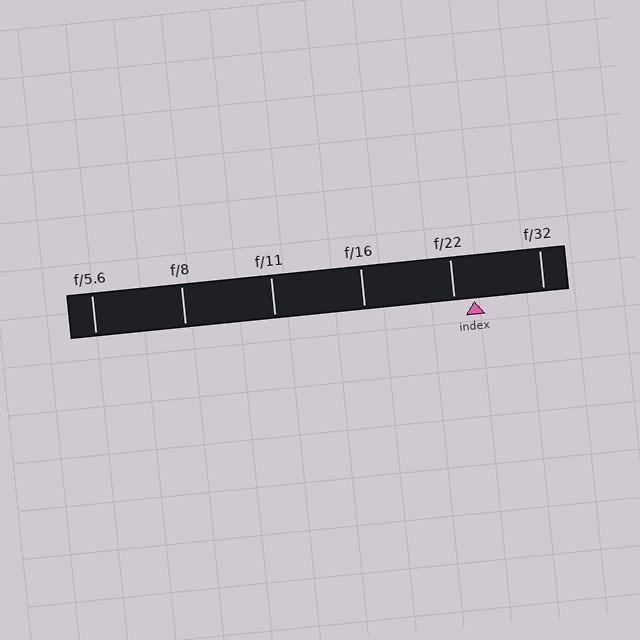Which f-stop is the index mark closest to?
The index mark is closest to f/22.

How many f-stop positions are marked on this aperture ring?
There are 6 f-stop positions marked.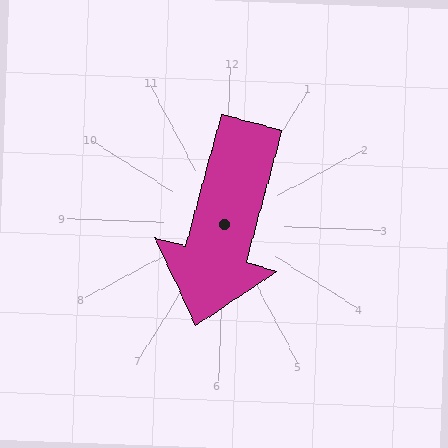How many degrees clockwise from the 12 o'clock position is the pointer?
Approximately 193 degrees.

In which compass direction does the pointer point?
South.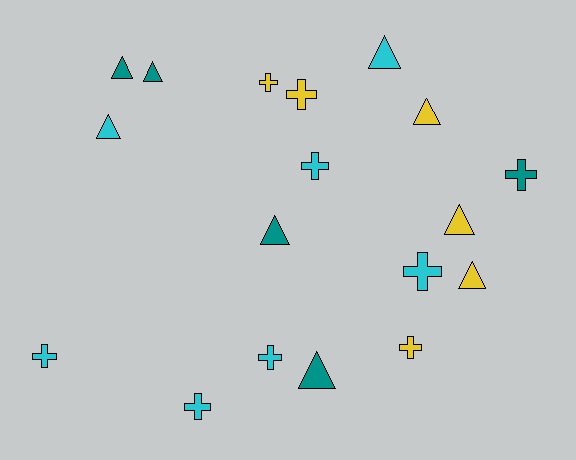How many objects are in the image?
There are 18 objects.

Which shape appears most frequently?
Cross, with 9 objects.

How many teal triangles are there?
There are 4 teal triangles.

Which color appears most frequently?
Cyan, with 7 objects.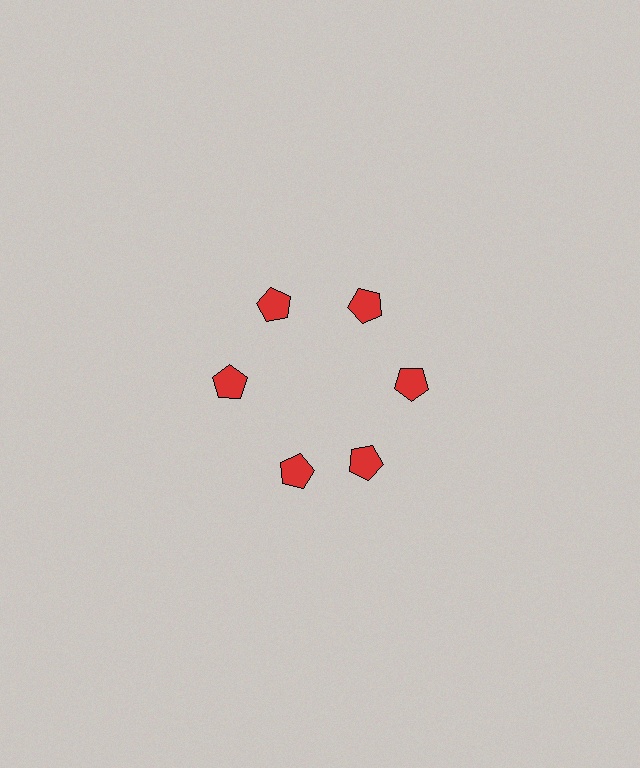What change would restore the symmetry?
The symmetry would be restored by rotating it back into even spacing with its neighbors so that all 6 pentagons sit at equal angles and equal distance from the center.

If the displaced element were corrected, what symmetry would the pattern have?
It would have 6-fold rotational symmetry — the pattern would map onto itself every 60 degrees.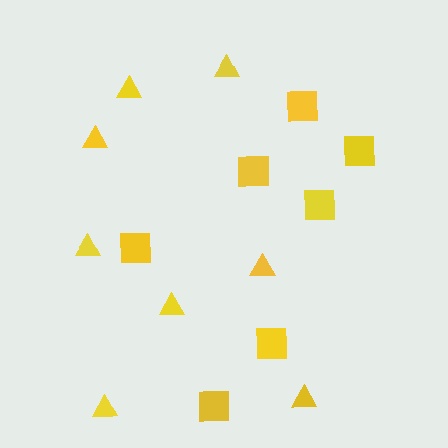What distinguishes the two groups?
There are 2 groups: one group of squares (7) and one group of triangles (8).